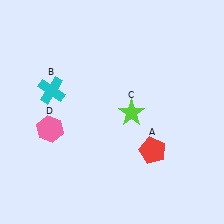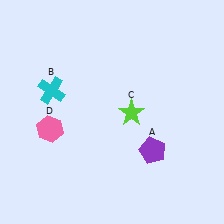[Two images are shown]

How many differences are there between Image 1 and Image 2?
There is 1 difference between the two images.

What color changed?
The pentagon (A) changed from red in Image 1 to purple in Image 2.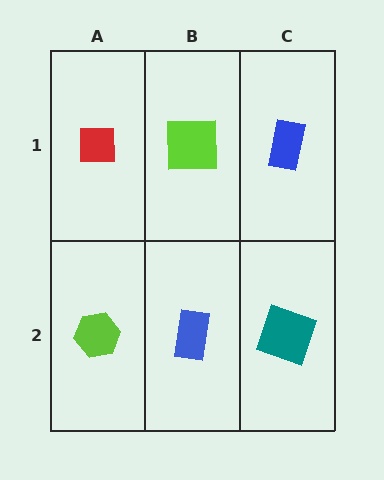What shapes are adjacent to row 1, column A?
A lime hexagon (row 2, column A), a lime square (row 1, column B).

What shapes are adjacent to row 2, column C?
A blue rectangle (row 1, column C), a blue rectangle (row 2, column B).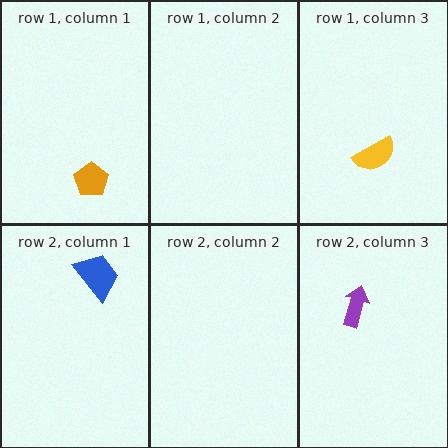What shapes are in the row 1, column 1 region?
The orange pentagon.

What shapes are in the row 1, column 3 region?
The yellow semicircle.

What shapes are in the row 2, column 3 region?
The purple arrow.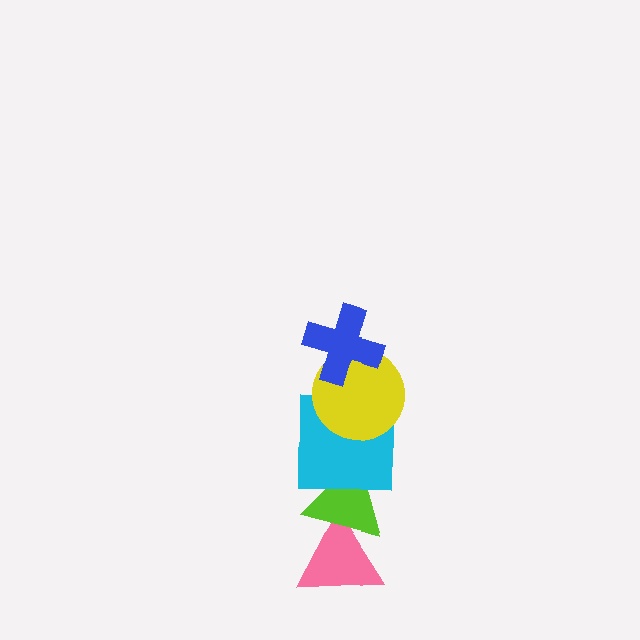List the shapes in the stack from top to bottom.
From top to bottom: the blue cross, the yellow circle, the cyan square, the lime triangle, the pink triangle.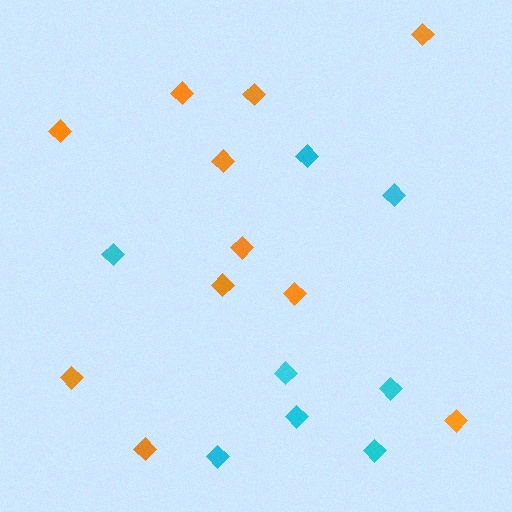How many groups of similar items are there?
There are 2 groups: one group of cyan diamonds (8) and one group of orange diamonds (11).